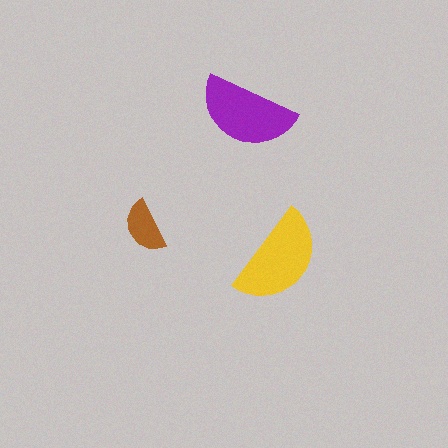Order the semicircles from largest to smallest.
the yellow one, the purple one, the brown one.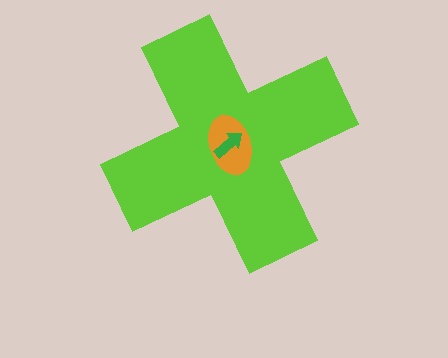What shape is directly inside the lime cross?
The orange ellipse.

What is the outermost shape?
The lime cross.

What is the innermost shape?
The green arrow.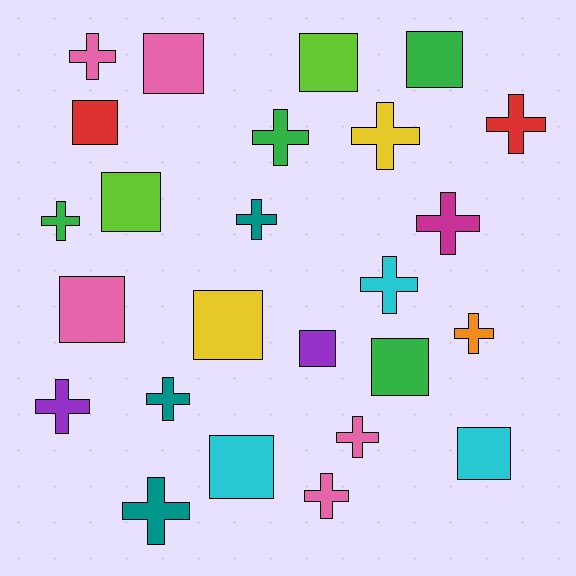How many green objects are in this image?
There are 4 green objects.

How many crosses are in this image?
There are 14 crosses.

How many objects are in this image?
There are 25 objects.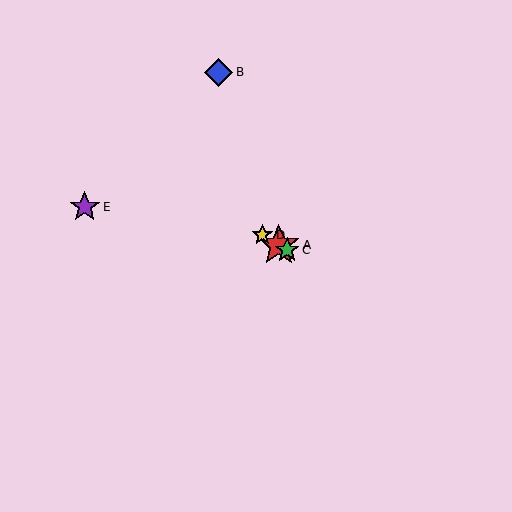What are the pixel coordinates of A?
Object A is at (279, 245).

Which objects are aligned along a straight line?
Objects A, C, D are aligned along a straight line.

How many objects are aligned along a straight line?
3 objects (A, C, D) are aligned along a straight line.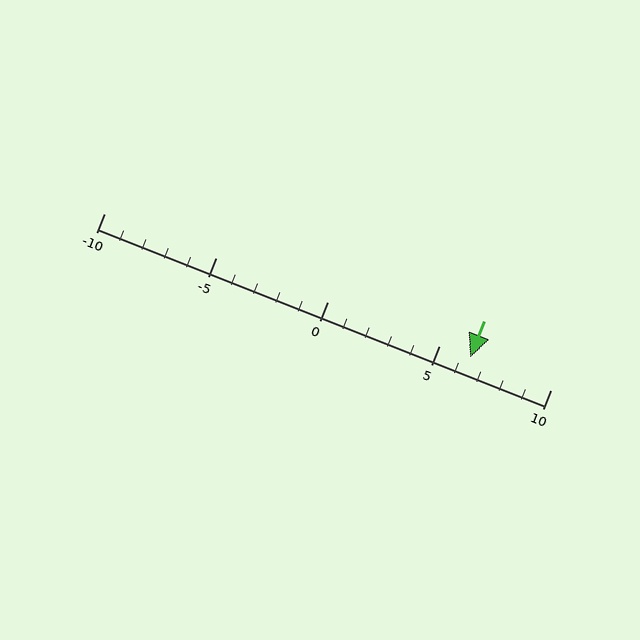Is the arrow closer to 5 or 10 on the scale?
The arrow is closer to 5.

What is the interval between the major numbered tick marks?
The major tick marks are spaced 5 units apart.